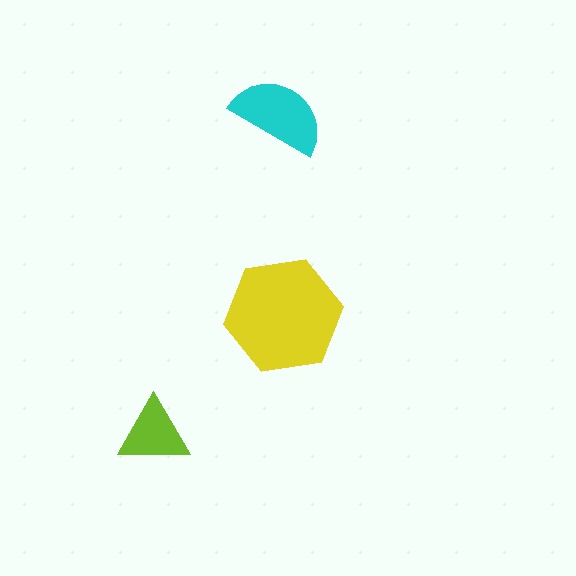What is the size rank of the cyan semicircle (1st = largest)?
2nd.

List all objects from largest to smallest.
The yellow hexagon, the cyan semicircle, the lime triangle.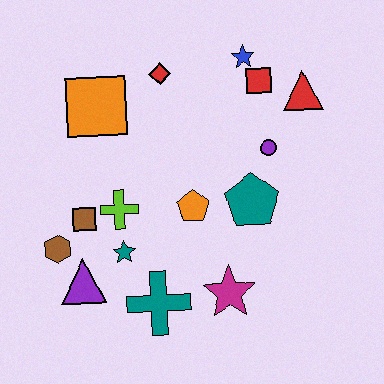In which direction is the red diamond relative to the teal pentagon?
The red diamond is above the teal pentagon.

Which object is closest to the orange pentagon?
The teal pentagon is closest to the orange pentagon.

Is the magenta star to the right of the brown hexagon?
Yes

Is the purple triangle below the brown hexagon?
Yes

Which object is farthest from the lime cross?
The red triangle is farthest from the lime cross.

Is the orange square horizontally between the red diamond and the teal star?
No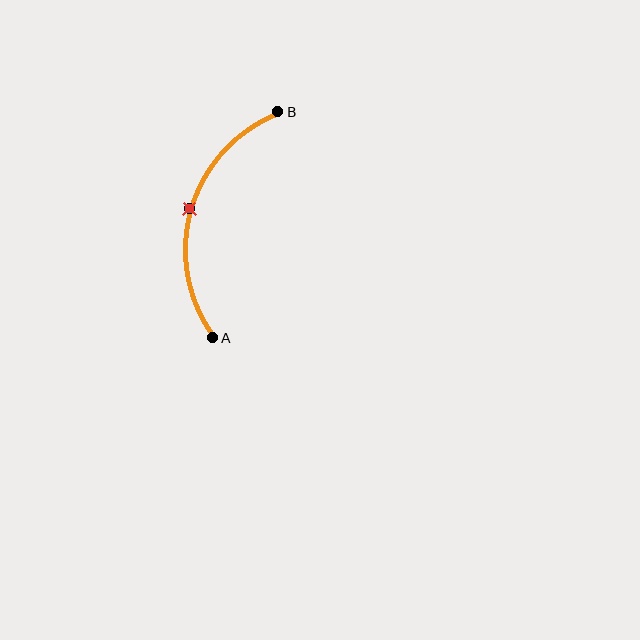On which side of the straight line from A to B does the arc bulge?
The arc bulges to the left of the straight line connecting A and B.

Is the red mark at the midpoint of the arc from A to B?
Yes. The red mark lies on the arc at equal arc-length from both A and B — it is the arc midpoint.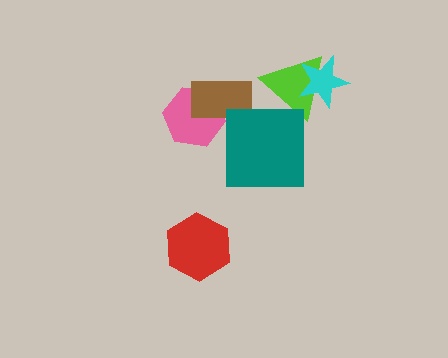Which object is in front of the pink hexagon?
The brown rectangle is in front of the pink hexagon.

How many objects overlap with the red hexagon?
0 objects overlap with the red hexagon.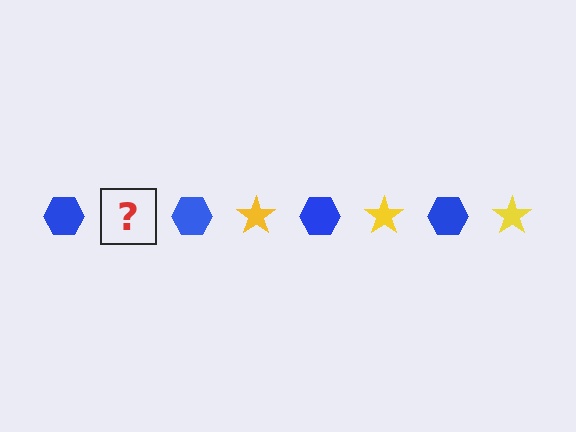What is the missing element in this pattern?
The missing element is a yellow star.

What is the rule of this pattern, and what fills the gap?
The rule is that the pattern alternates between blue hexagon and yellow star. The gap should be filled with a yellow star.